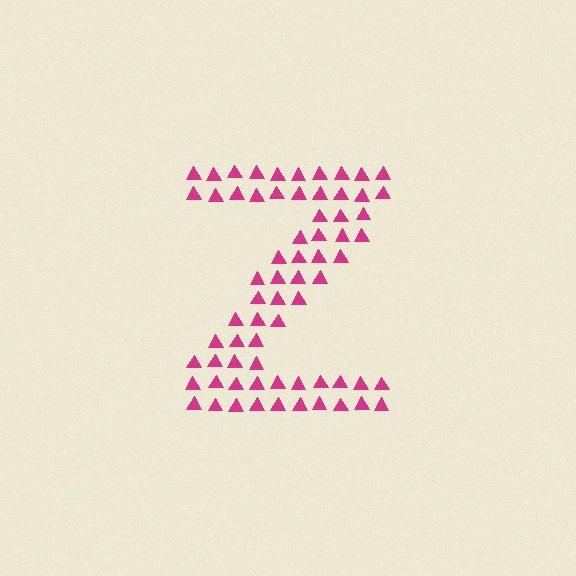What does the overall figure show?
The overall figure shows the letter Z.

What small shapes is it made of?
It is made of small triangles.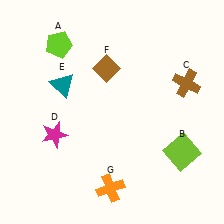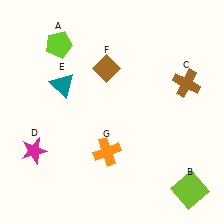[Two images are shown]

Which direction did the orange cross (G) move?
The orange cross (G) moved up.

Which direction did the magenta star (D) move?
The magenta star (D) moved left.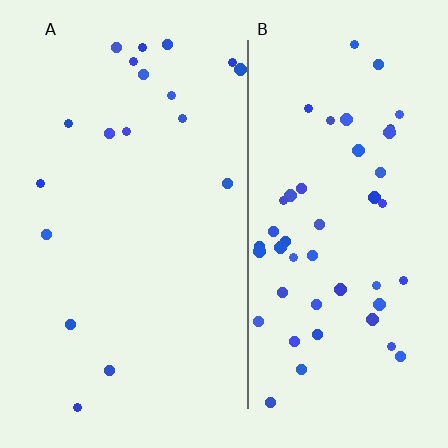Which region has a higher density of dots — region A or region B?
B (the right).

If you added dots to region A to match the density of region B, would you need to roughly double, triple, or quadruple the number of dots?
Approximately triple.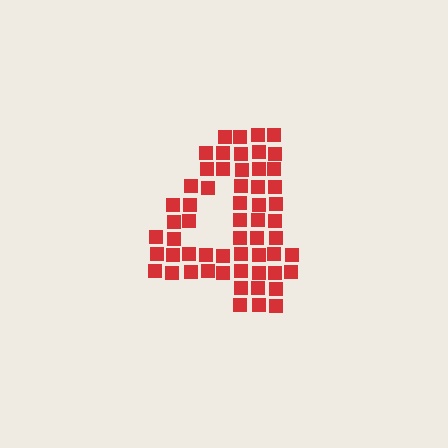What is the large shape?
The large shape is the digit 4.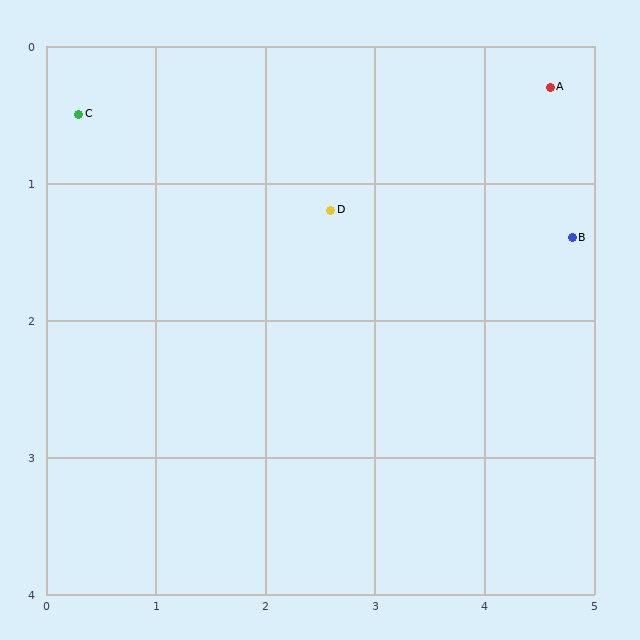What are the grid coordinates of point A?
Point A is at approximately (4.6, 0.3).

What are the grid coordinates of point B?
Point B is at approximately (4.8, 1.4).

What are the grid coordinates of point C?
Point C is at approximately (0.3, 0.5).